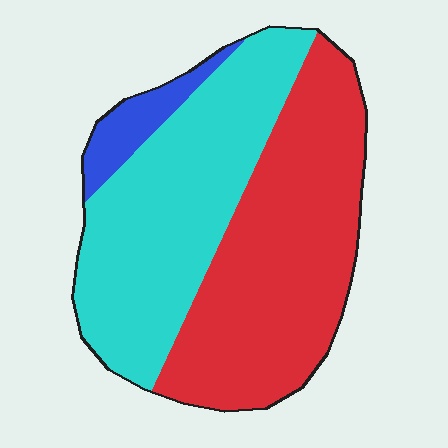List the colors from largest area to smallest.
From largest to smallest: red, cyan, blue.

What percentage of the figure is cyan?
Cyan covers 44% of the figure.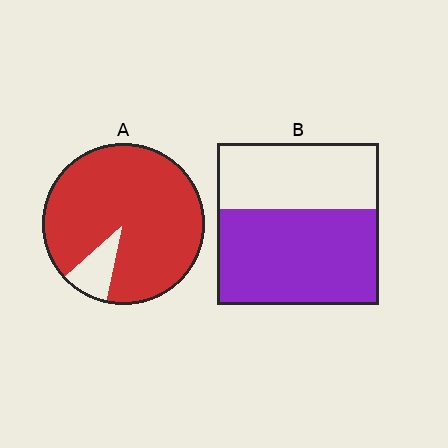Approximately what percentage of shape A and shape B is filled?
A is approximately 90% and B is approximately 60%.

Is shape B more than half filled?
Yes.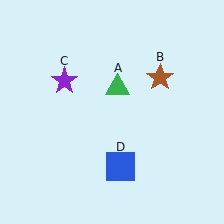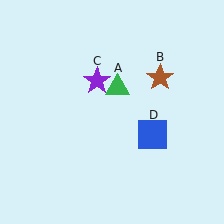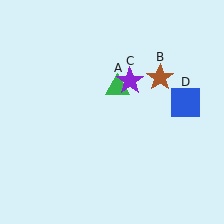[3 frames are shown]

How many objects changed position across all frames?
2 objects changed position: purple star (object C), blue square (object D).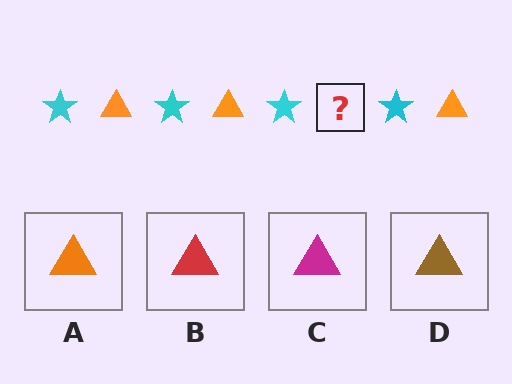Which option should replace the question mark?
Option A.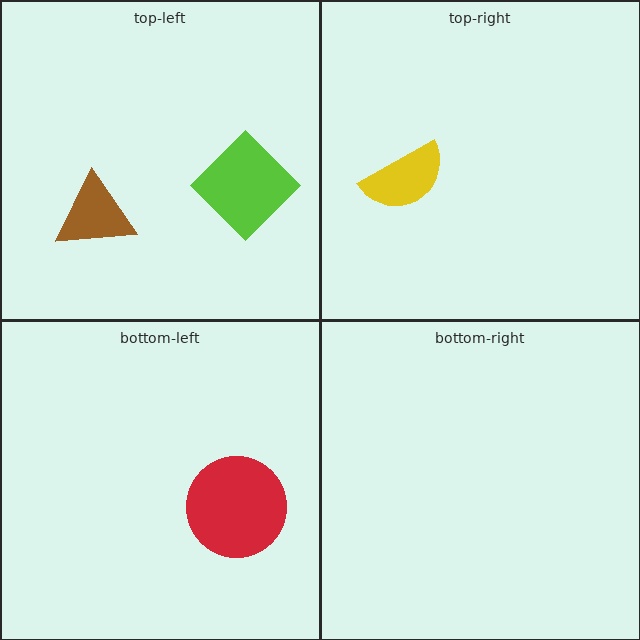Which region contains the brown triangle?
The top-left region.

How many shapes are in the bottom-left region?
1.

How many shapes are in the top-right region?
1.